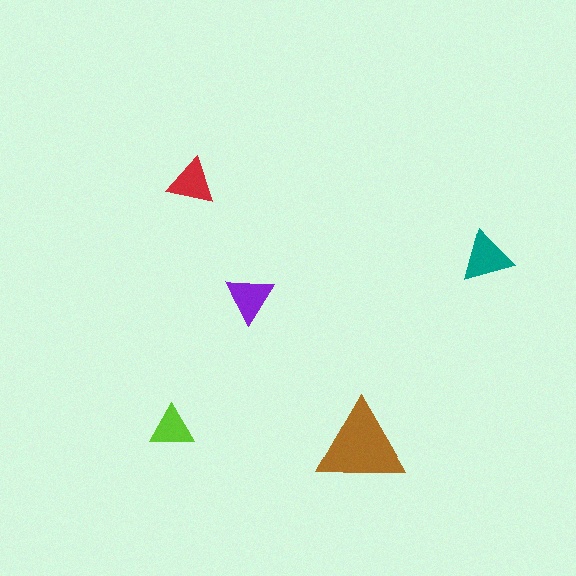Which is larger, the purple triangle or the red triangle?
The purple one.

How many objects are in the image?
There are 5 objects in the image.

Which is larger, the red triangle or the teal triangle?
The teal one.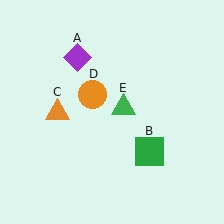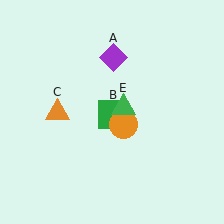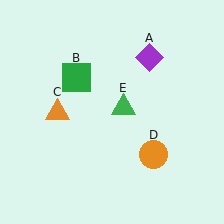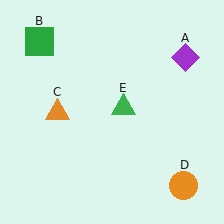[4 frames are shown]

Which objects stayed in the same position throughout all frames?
Orange triangle (object C) and green triangle (object E) remained stationary.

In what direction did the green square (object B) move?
The green square (object B) moved up and to the left.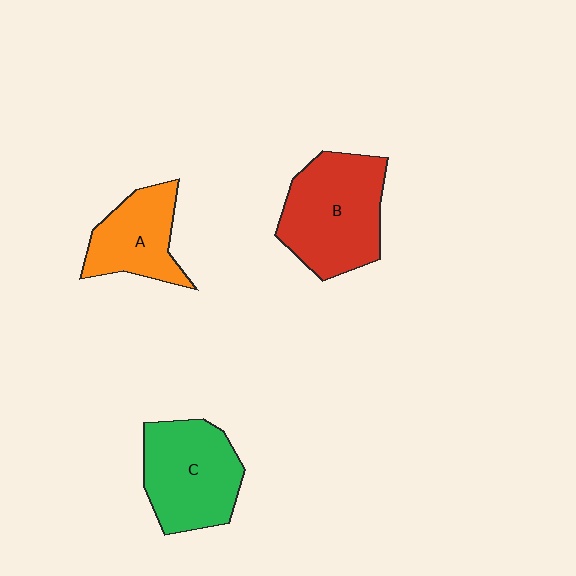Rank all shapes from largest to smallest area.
From largest to smallest: B (red), C (green), A (orange).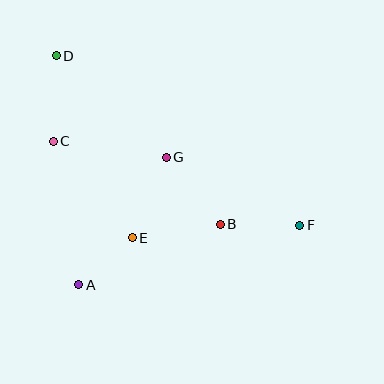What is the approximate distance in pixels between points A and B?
The distance between A and B is approximately 154 pixels.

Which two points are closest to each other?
Points A and E are closest to each other.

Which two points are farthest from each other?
Points D and F are farthest from each other.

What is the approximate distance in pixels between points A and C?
The distance between A and C is approximately 146 pixels.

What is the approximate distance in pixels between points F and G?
The distance between F and G is approximately 150 pixels.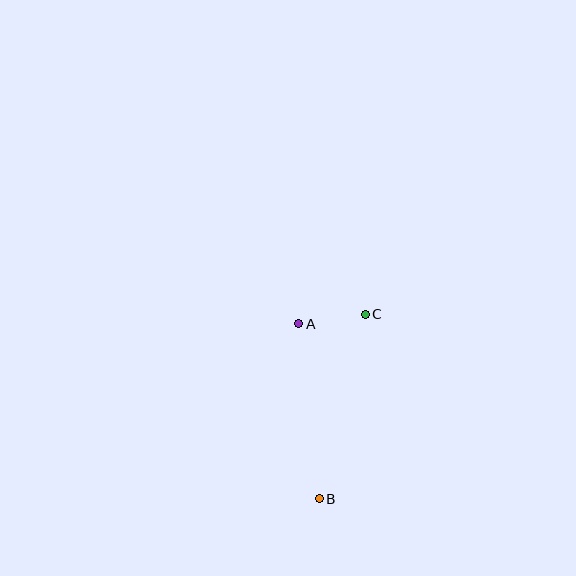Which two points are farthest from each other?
Points B and C are farthest from each other.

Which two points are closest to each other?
Points A and C are closest to each other.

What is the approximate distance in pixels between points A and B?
The distance between A and B is approximately 176 pixels.